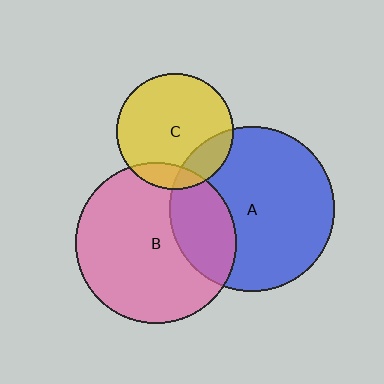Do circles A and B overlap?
Yes.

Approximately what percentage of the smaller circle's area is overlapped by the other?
Approximately 25%.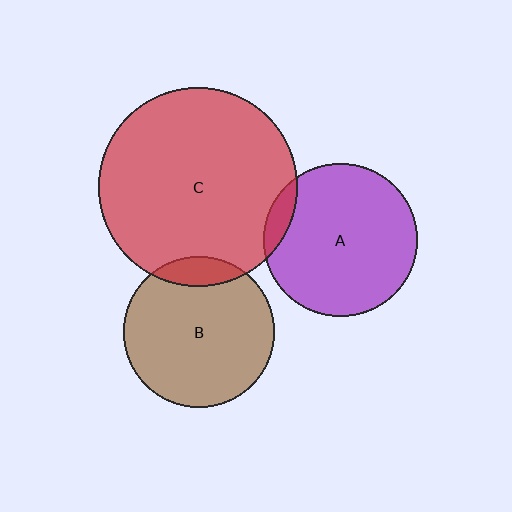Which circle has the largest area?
Circle C (red).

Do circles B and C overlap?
Yes.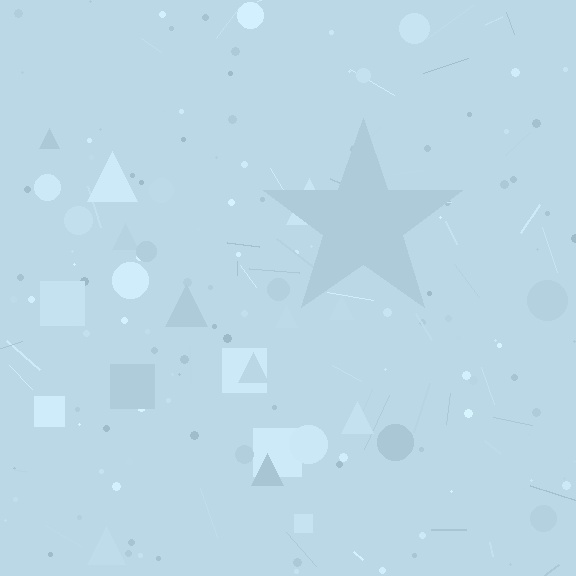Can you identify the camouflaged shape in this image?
The camouflaged shape is a star.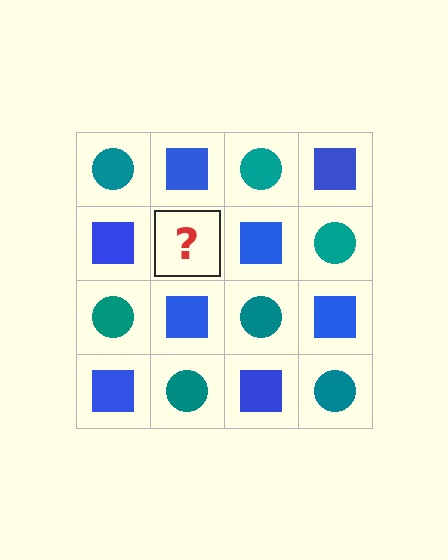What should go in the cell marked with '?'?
The missing cell should contain a teal circle.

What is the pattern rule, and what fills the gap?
The rule is that it alternates teal circle and blue square in a checkerboard pattern. The gap should be filled with a teal circle.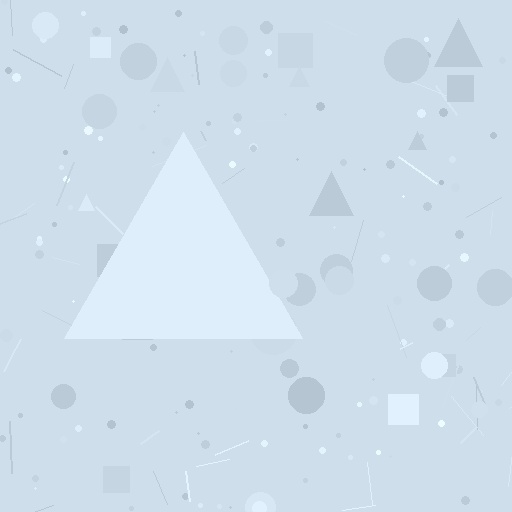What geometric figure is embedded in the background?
A triangle is embedded in the background.